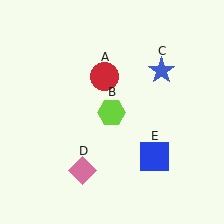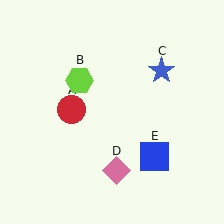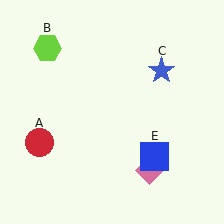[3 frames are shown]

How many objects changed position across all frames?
3 objects changed position: red circle (object A), lime hexagon (object B), pink diamond (object D).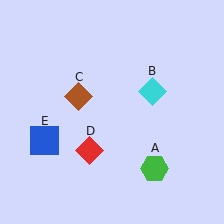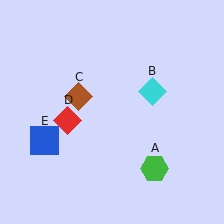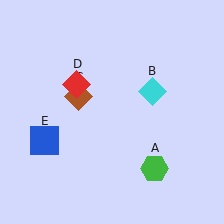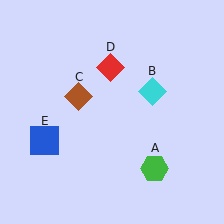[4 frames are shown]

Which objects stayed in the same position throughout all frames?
Green hexagon (object A) and cyan diamond (object B) and brown diamond (object C) and blue square (object E) remained stationary.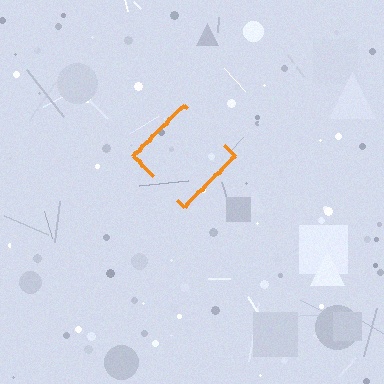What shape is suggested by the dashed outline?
The dashed outline suggests a diamond.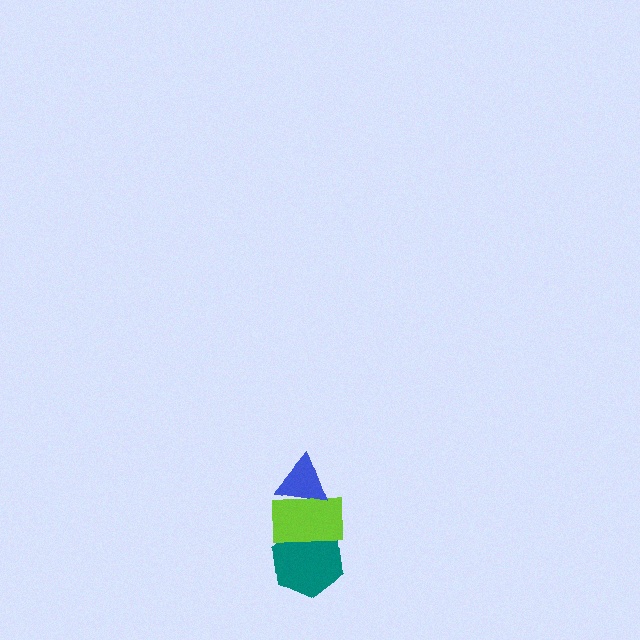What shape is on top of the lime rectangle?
The blue triangle is on top of the lime rectangle.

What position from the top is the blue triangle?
The blue triangle is 1st from the top.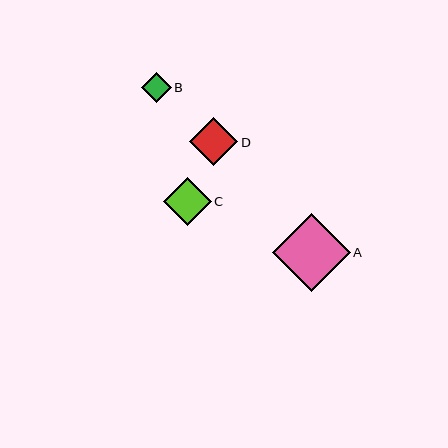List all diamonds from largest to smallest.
From largest to smallest: A, D, C, B.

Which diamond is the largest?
Diamond A is the largest with a size of approximately 78 pixels.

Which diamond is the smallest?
Diamond B is the smallest with a size of approximately 30 pixels.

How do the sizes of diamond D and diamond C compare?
Diamond D and diamond C are approximately the same size.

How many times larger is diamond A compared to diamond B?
Diamond A is approximately 2.6 times the size of diamond B.